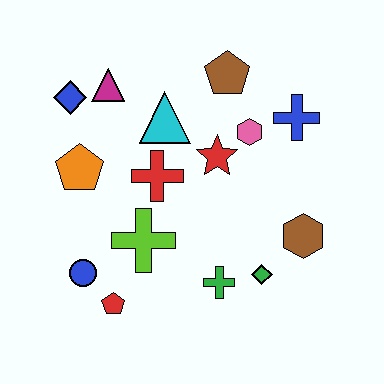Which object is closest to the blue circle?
The red pentagon is closest to the blue circle.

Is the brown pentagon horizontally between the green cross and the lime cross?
No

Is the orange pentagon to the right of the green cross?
No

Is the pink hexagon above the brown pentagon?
No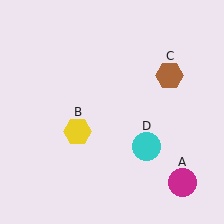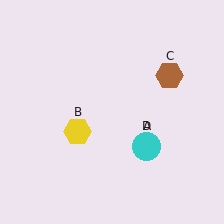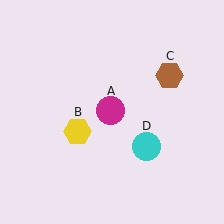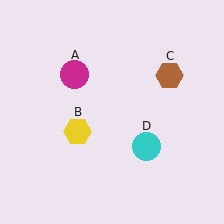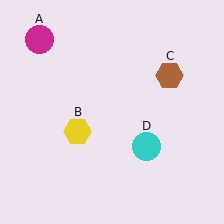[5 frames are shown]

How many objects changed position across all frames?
1 object changed position: magenta circle (object A).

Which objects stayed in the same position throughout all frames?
Yellow hexagon (object B) and brown hexagon (object C) and cyan circle (object D) remained stationary.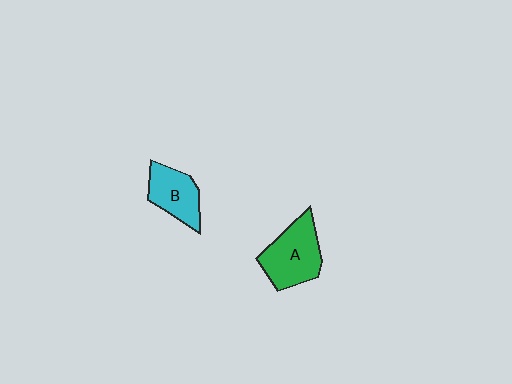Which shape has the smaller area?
Shape B (cyan).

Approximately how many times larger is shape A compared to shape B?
Approximately 1.3 times.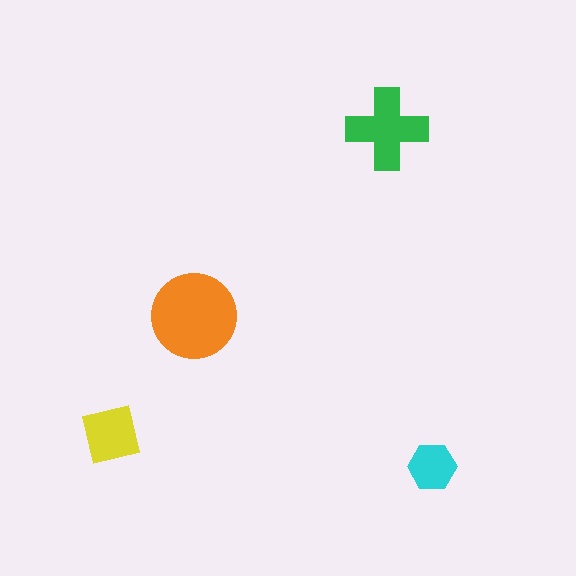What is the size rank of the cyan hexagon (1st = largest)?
4th.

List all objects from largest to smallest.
The orange circle, the green cross, the yellow square, the cyan hexagon.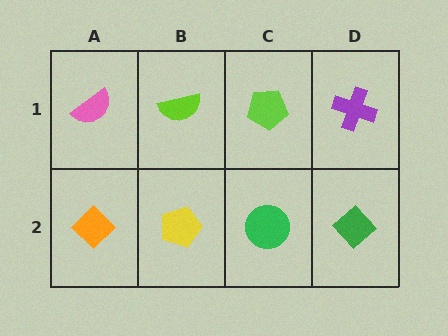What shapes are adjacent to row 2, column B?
A lime semicircle (row 1, column B), an orange diamond (row 2, column A), a green circle (row 2, column C).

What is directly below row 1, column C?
A green circle.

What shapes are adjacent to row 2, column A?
A pink semicircle (row 1, column A), a yellow pentagon (row 2, column B).